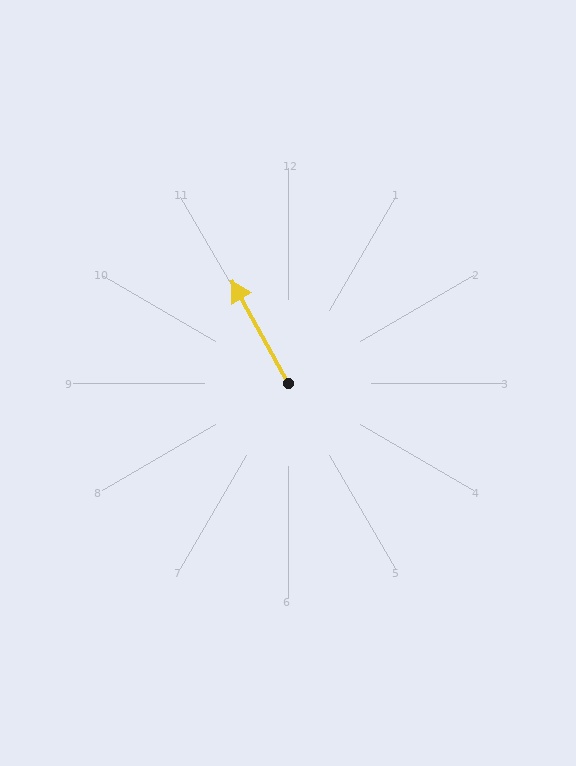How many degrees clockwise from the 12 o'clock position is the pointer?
Approximately 331 degrees.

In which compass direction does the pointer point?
Northwest.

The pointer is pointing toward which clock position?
Roughly 11 o'clock.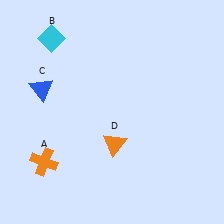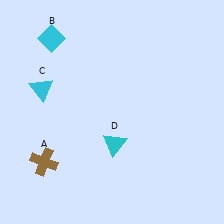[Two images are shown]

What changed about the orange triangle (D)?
In Image 1, D is orange. In Image 2, it changed to cyan.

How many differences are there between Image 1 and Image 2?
There are 3 differences between the two images.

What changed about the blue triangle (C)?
In Image 1, C is blue. In Image 2, it changed to cyan.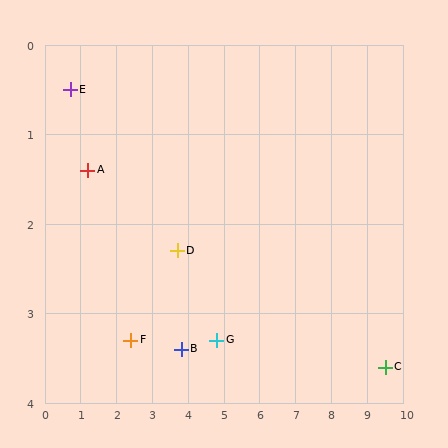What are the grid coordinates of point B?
Point B is at approximately (3.8, 3.4).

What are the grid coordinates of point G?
Point G is at approximately (4.8, 3.3).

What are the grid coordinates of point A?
Point A is at approximately (1.2, 1.4).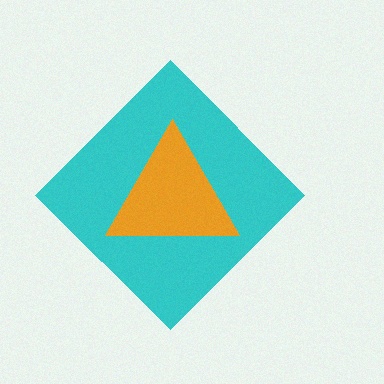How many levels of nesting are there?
2.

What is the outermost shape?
The cyan diamond.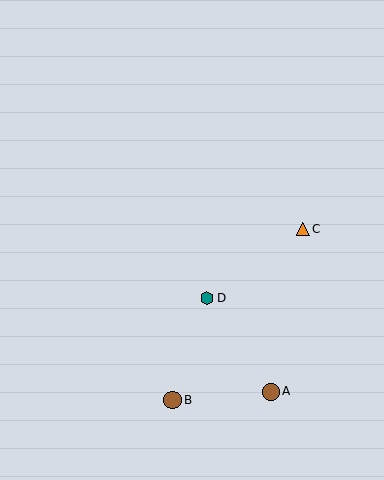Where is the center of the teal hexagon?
The center of the teal hexagon is at (207, 298).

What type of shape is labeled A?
Shape A is a brown circle.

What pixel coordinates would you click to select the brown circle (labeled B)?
Click at (172, 400) to select the brown circle B.